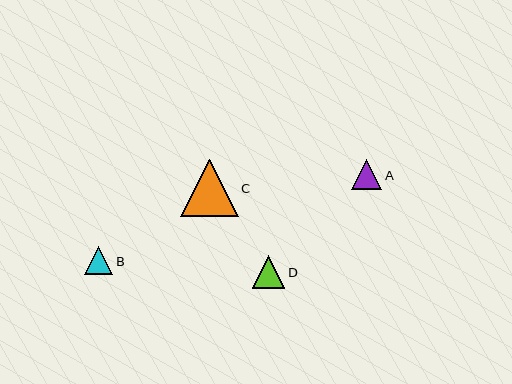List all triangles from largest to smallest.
From largest to smallest: C, D, A, B.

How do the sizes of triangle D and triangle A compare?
Triangle D and triangle A are approximately the same size.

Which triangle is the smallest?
Triangle B is the smallest with a size of approximately 28 pixels.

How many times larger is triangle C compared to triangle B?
Triangle C is approximately 2.0 times the size of triangle B.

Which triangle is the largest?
Triangle C is the largest with a size of approximately 57 pixels.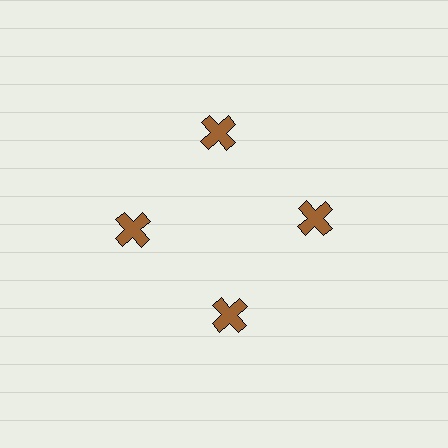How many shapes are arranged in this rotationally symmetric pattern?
There are 4 shapes, arranged in 4 groups of 1.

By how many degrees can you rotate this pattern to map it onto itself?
The pattern maps onto itself every 90 degrees of rotation.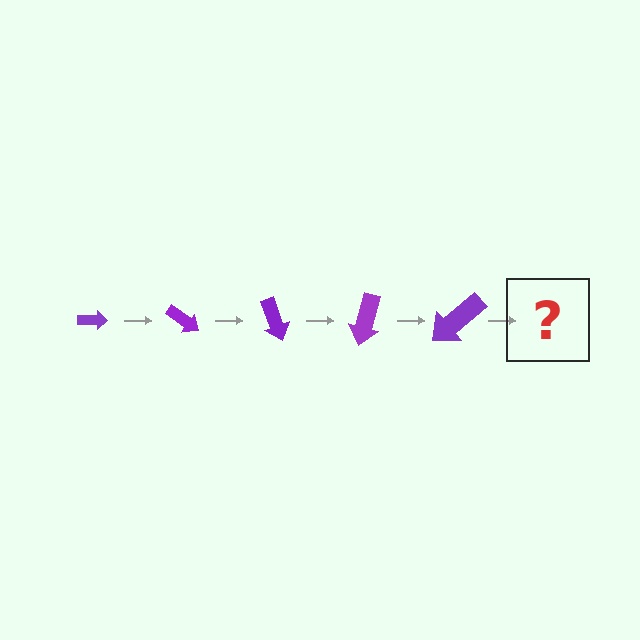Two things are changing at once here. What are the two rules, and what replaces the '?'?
The two rules are that the arrow grows larger each step and it rotates 35 degrees each step. The '?' should be an arrow, larger than the previous one and rotated 175 degrees from the start.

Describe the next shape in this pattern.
It should be an arrow, larger than the previous one and rotated 175 degrees from the start.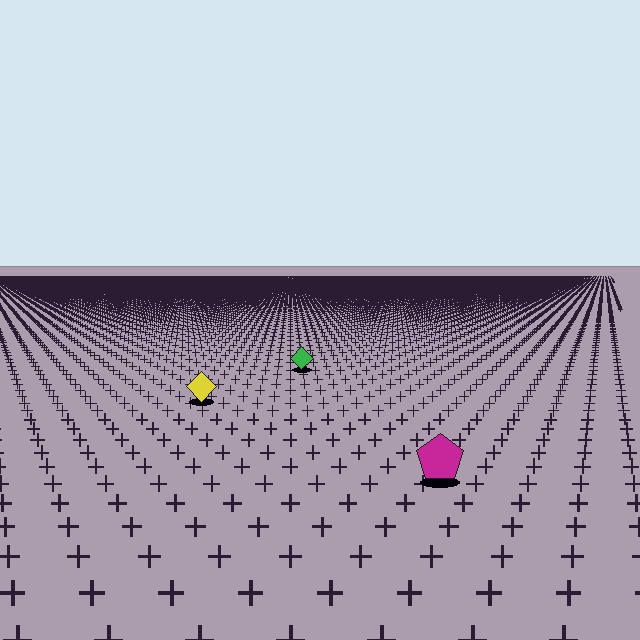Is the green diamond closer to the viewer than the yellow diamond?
No. The yellow diamond is closer — you can tell from the texture gradient: the ground texture is coarser near it.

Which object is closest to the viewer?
The magenta pentagon is closest. The texture marks near it are larger and more spread out.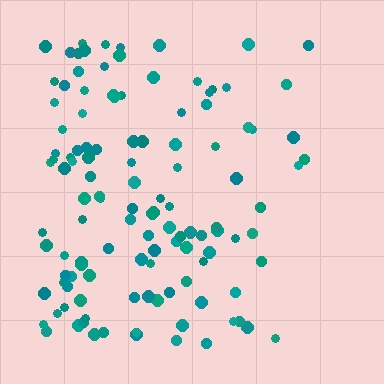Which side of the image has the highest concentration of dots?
The left.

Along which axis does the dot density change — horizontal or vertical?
Horizontal.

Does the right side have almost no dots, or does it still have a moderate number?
Still a moderate number, just noticeably fewer than the left.